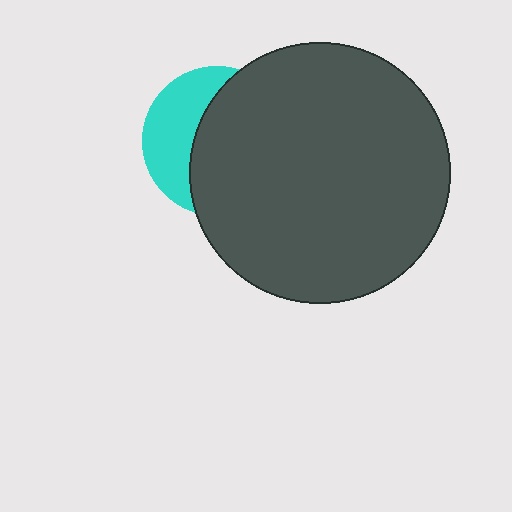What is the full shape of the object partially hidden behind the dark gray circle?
The partially hidden object is a cyan circle.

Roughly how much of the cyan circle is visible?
A small part of it is visible (roughly 37%).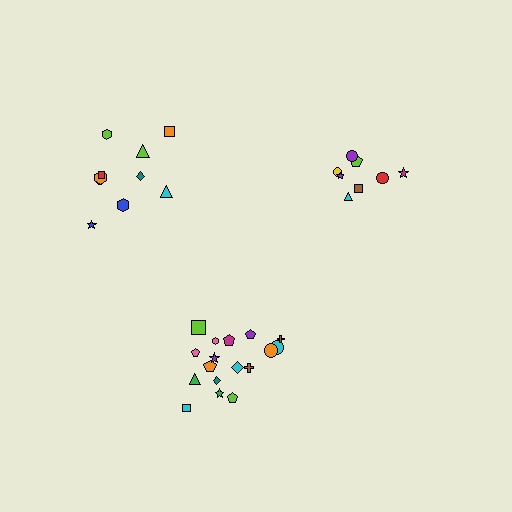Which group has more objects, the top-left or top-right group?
The top-left group.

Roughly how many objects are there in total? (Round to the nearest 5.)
Roughly 35 objects in total.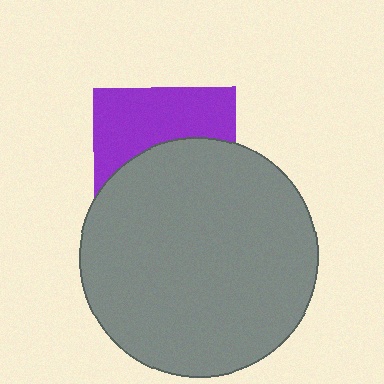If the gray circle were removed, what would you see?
You would see the complete purple square.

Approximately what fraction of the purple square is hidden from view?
Roughly 56% of the purple square is hidden behind the gray circle.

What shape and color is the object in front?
The object in front is a gray circle.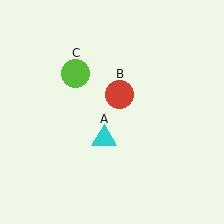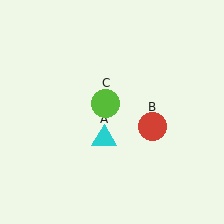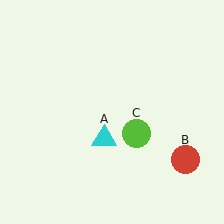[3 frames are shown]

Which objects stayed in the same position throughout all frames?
Cyan triangle (object A) remained stationary.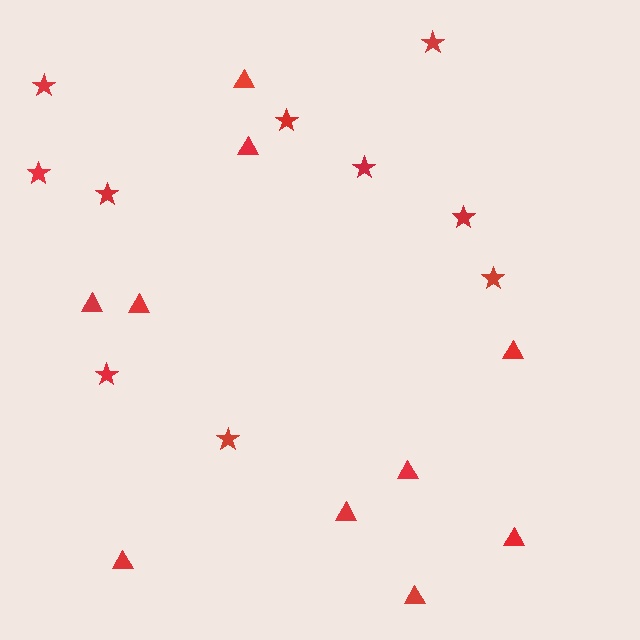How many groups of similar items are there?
There are 2 groups: one group of triangles (10) and one group of stars (10).